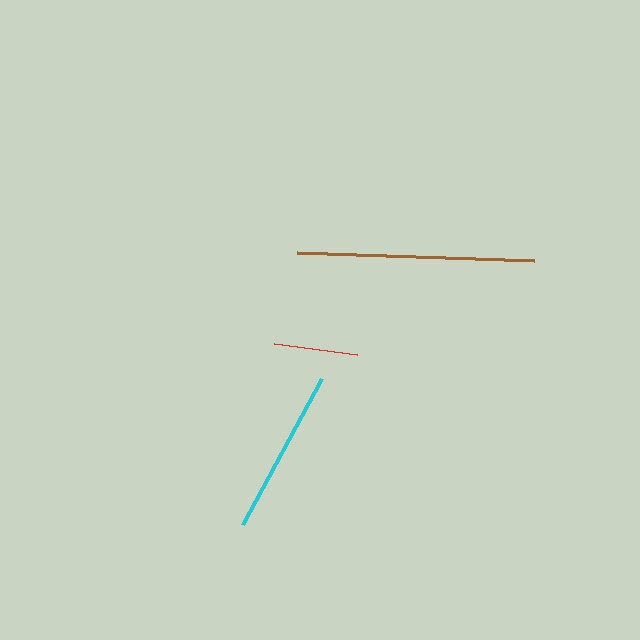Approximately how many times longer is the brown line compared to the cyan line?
The brown line is approximately 1.4 times the length of the cyan line.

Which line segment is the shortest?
The red line is the shortest at approximately 84 pixels.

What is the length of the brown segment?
The brown segment is approximately 237 pixels long.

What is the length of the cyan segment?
The cyan segment is approximately 166 pixels long.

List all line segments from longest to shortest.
From longest to shortest: brown, cyan, red.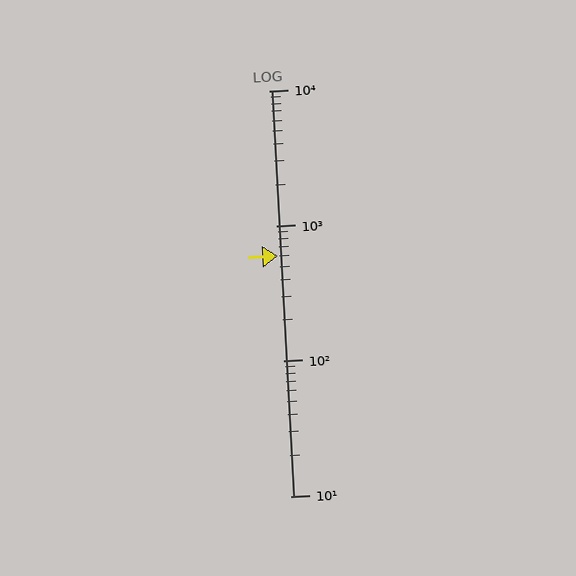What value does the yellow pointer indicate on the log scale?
The pointer indicates approximately 600.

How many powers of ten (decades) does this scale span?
The scale spans 3 decades, from 10 to 10000.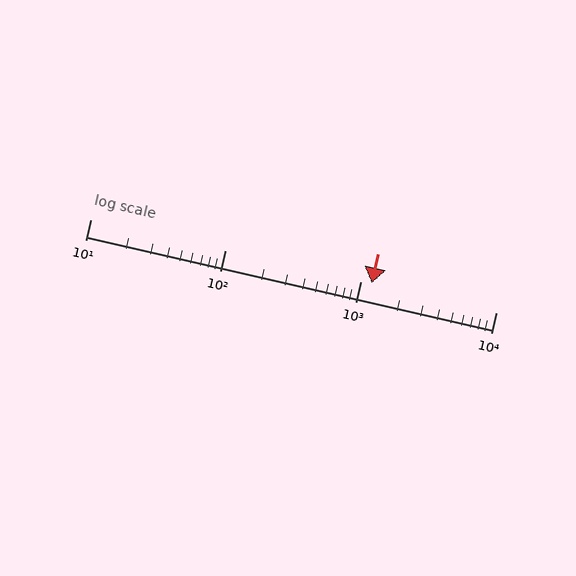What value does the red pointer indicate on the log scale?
The pointer indicates approximately 1200.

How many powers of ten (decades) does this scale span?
The scale spans 3 decades, from 10 to 10000.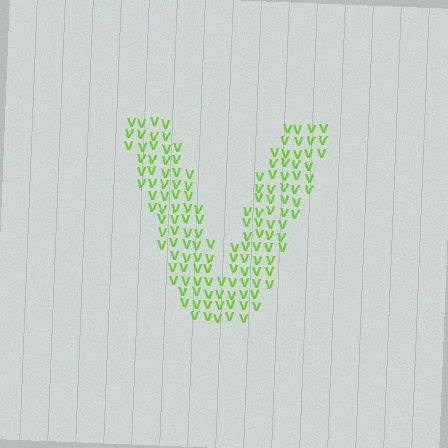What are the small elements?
The small elements are letter V's.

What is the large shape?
The large shape is the letter V.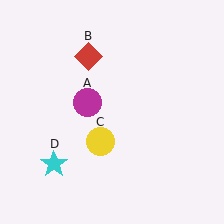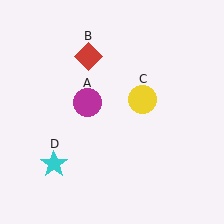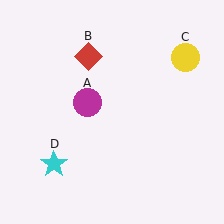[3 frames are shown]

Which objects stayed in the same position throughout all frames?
Magenta circle (object A) and red diamond (object B) and cyan star (object D) remained stationary.